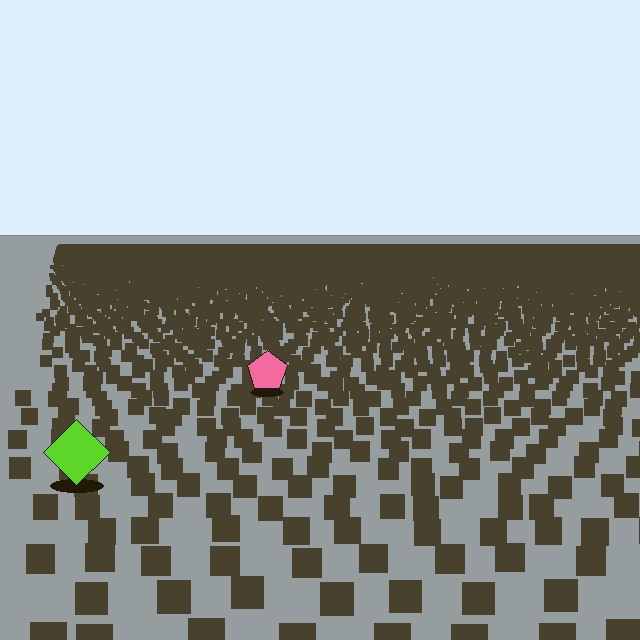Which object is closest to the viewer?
The lime diamond is closest. The texture marks near it are larger and more spread out.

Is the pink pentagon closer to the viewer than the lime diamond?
No. The lime diamond is closer — you can tell from the texture gradient: the ground texture is coarser near it.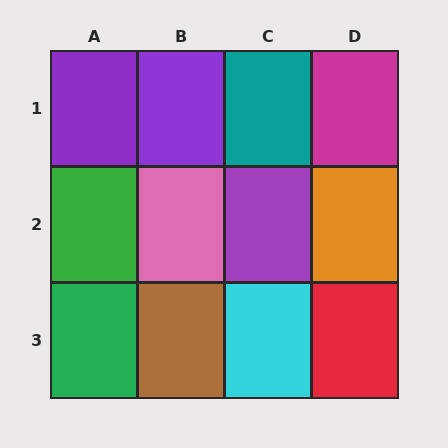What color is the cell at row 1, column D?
Magenta.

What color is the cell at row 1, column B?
Purple.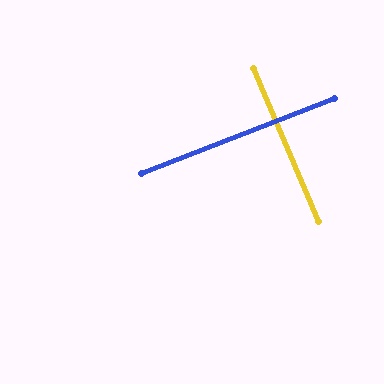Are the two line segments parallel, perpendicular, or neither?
Perpendicular — they meet at approximately 88°.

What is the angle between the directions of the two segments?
Approximately 88 degrees.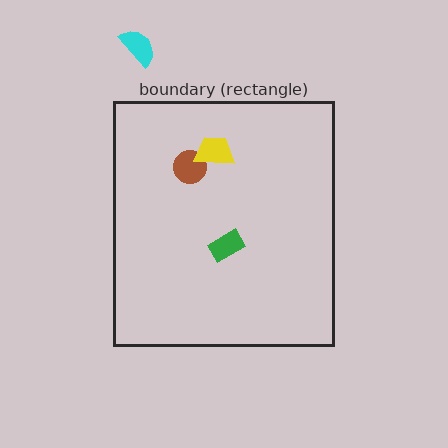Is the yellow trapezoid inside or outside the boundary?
Inside.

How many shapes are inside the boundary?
3 inside, 1 outside.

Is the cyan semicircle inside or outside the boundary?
Outside.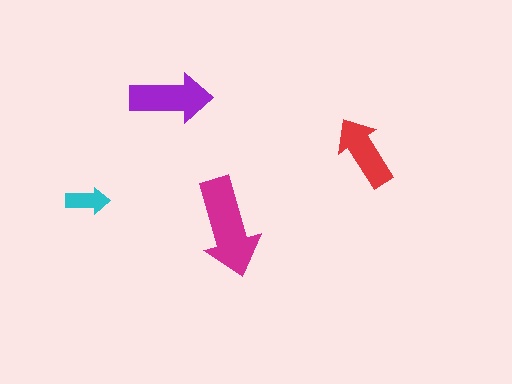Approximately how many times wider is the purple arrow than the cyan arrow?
About 2 times wider.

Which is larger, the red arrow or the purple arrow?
The purple one.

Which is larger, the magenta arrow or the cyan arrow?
The magenta one.